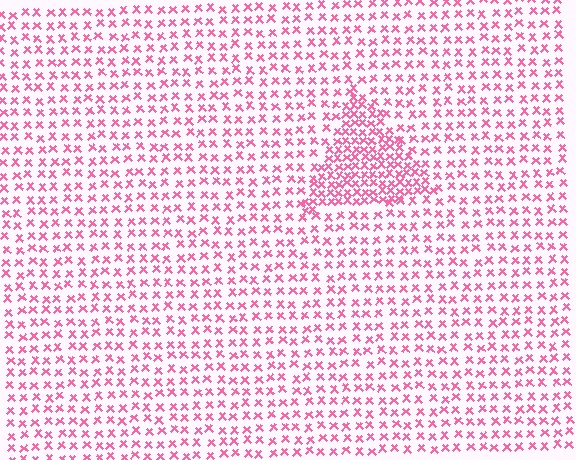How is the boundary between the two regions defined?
The boundary is defined by a change in element density (approximately 2.1x ratio). All elements are the same color, size, and shape.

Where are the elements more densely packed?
The elements are more densely packed inside the triangle boundary.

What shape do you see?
I see a triangle.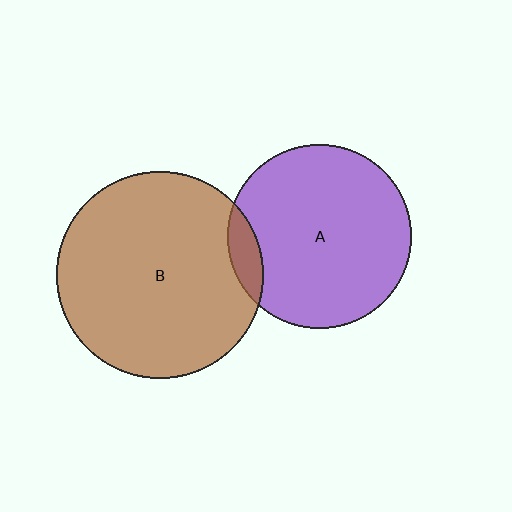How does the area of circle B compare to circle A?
Approximately 1.3 times.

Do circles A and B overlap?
Yes.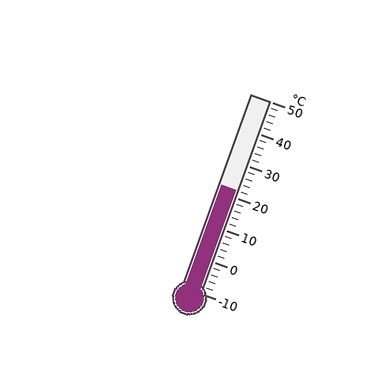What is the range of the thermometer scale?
The thermometer scale ranges from -10°C to 50°C.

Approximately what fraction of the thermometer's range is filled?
The thermometer is filled to approximately 55% of its range.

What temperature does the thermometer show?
The thermometer shows approximately 22°C.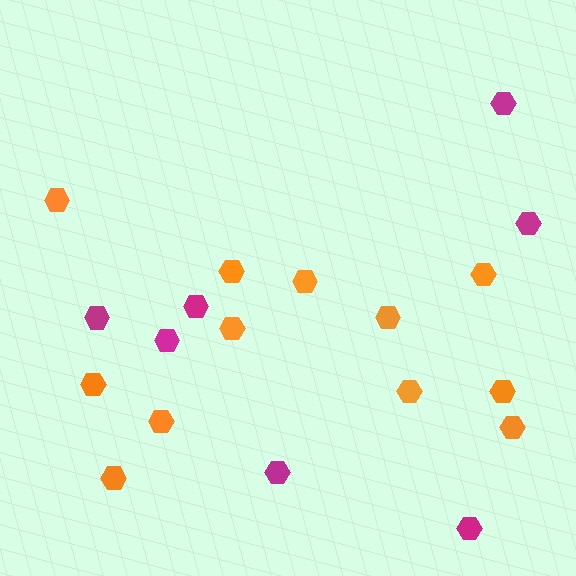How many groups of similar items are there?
There are 2 groups: one group of magenta hexagons (7) and one group of orange hexagons (12).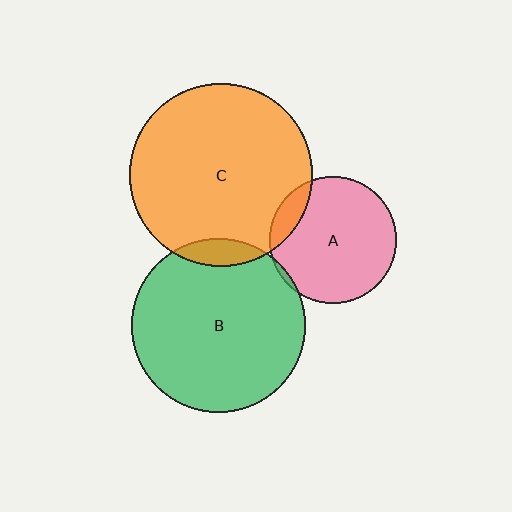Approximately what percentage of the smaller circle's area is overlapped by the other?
Approximately 5%.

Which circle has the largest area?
Circle C (orange).